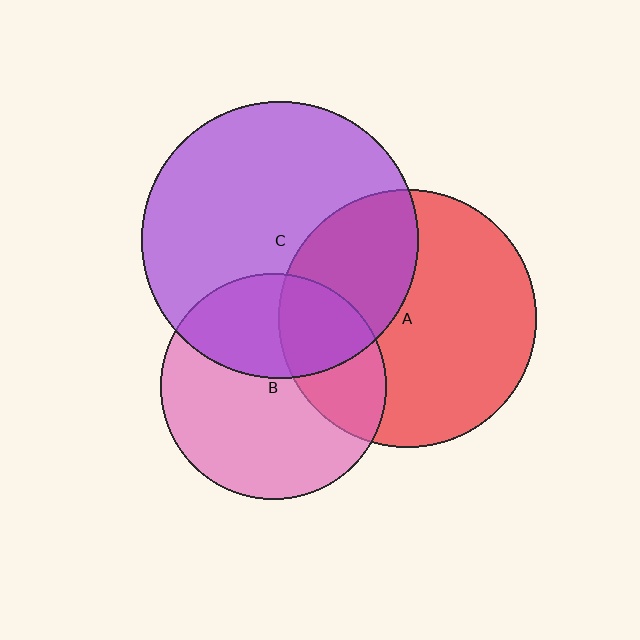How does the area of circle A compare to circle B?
Approximately 1.3 times.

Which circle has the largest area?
Circle C (purple).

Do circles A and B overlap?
Yes.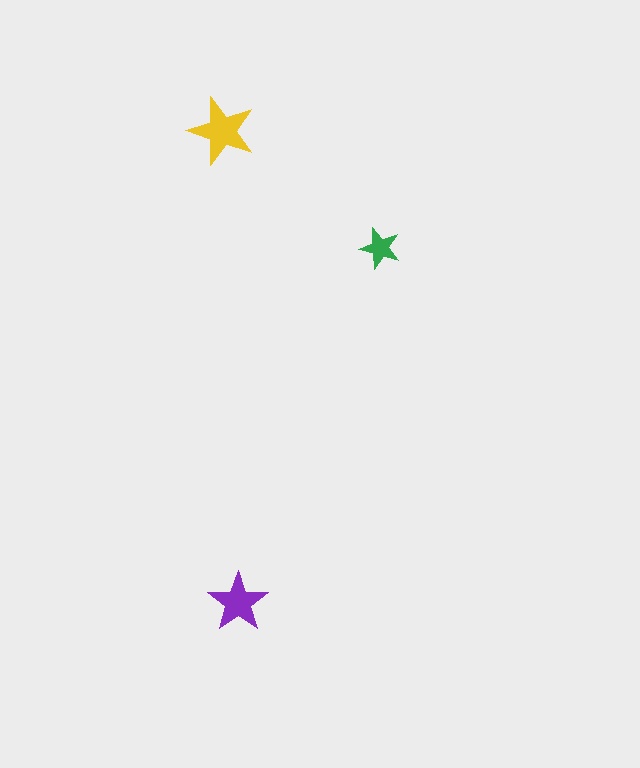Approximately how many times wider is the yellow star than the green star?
About 1.5 times wider.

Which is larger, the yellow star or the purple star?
The yellow one.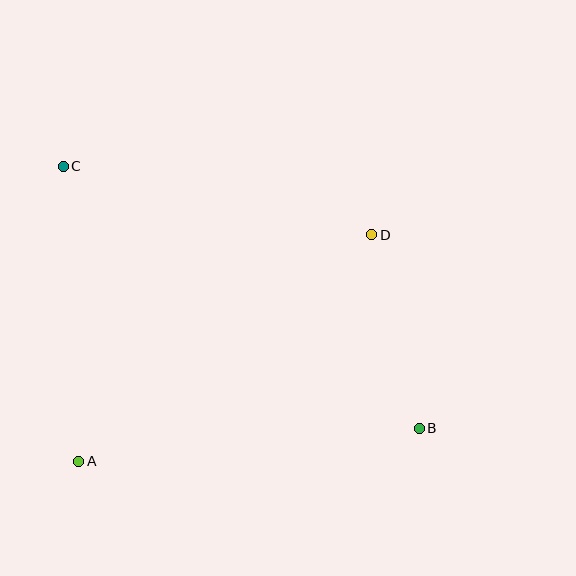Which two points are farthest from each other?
Points B and C are farthest from each other.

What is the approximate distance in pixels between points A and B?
The distance between A and B is approximately 342 pixels.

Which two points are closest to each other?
Points B and D are closest to each other.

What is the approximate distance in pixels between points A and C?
The distance between A and C is approximately 296 pixels.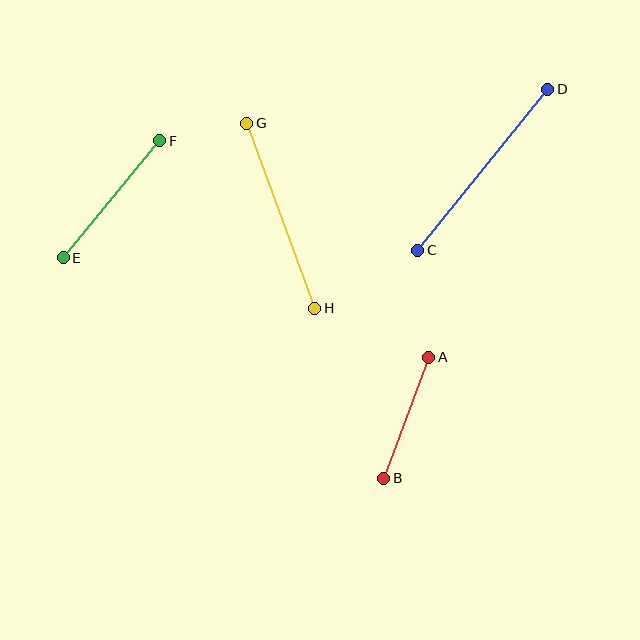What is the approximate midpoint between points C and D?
The midpoint is at approximately (483, 170) pixels.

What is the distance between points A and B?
The distance is approximately 129 pixels.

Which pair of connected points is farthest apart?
Points C and D are farthest apart.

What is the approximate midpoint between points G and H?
The midpoint is at approximately (281, 216) pixels.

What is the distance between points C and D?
The distance is approximately 207 pixels.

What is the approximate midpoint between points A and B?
The midpoint is at approximately (406, 418) pixels.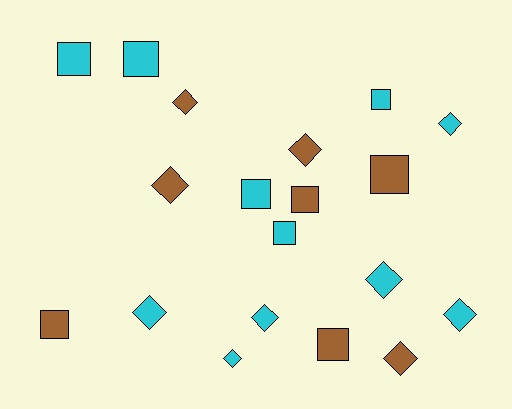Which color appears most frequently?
Cyan, with 11 objects.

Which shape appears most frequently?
Diamond, with 10 objects.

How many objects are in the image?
There are 19 objects.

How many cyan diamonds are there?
There are 6 cyan diamonds.